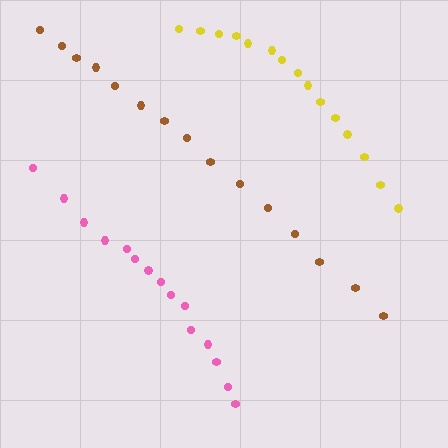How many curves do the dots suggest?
There are 3 distinct paths.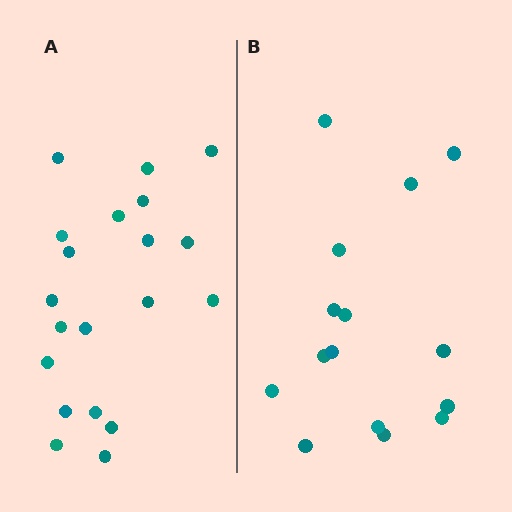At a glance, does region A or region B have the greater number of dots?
Region A (the left region) has more dots.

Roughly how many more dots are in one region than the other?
Region A has about 5 more dots than region B.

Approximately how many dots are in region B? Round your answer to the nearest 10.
About 20 dots. (The exact count is 15, which rounds to 20.)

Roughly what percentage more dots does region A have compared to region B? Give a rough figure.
About 35% more.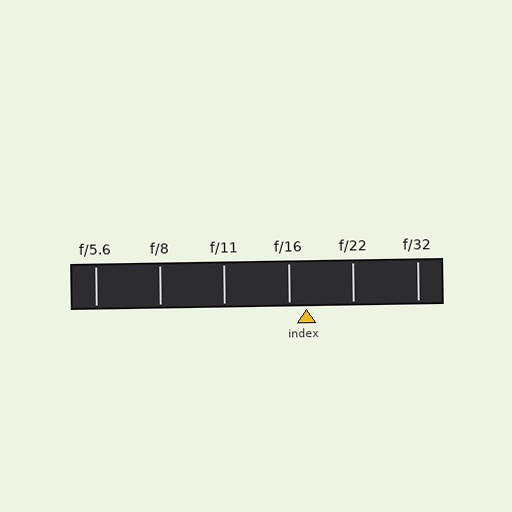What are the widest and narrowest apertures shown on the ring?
The widest aperture shown is f/5.6 and the narrowest is f/32.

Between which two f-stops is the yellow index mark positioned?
The index mark is between f/16 and f/22.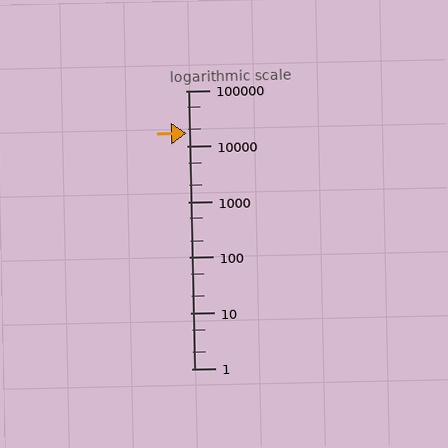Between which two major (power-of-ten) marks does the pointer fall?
The pointer is between 10000 and 100000.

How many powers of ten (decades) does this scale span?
The scale spans 5 decades, from 1 to 100000.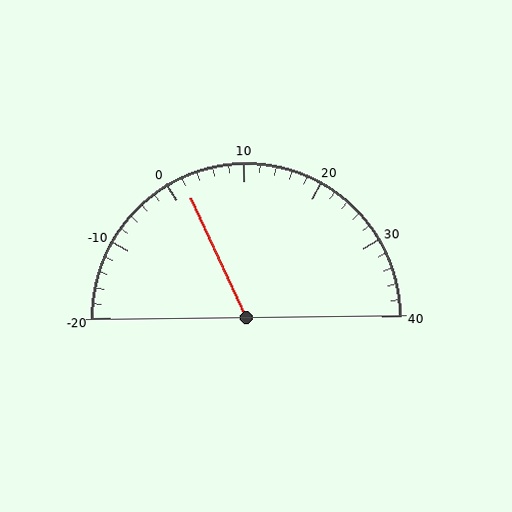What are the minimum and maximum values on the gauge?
The gauge ranges from -20 to 40.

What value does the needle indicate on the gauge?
The needle indicates approximately 2.